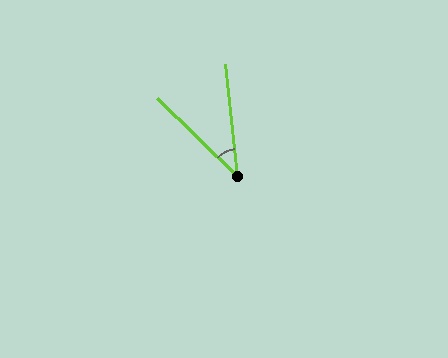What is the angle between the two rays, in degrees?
Approximately 40 degrees.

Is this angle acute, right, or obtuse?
It is acute.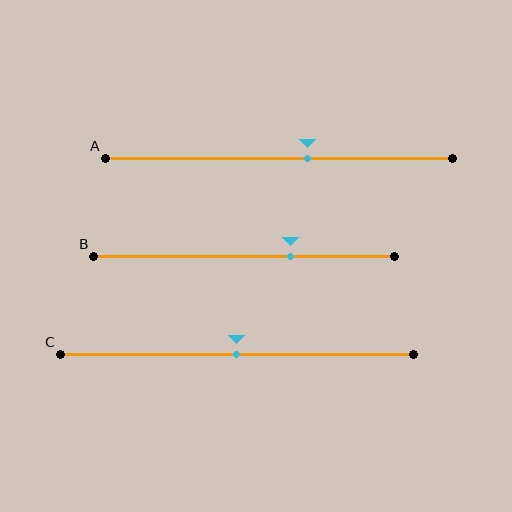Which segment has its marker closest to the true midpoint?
Segment C has its marker closest to the true midpoint.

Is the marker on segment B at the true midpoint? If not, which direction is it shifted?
No, the marker on segment B is shifted to the right by about 15% of the segment length.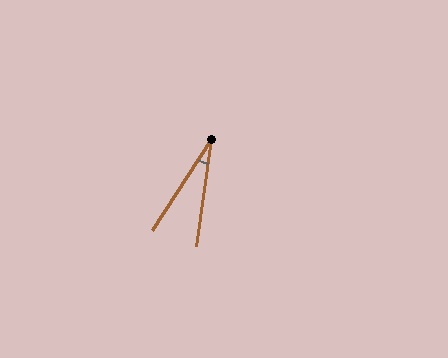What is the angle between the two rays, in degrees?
Approximately 25 degrees.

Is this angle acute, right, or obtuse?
It is acute.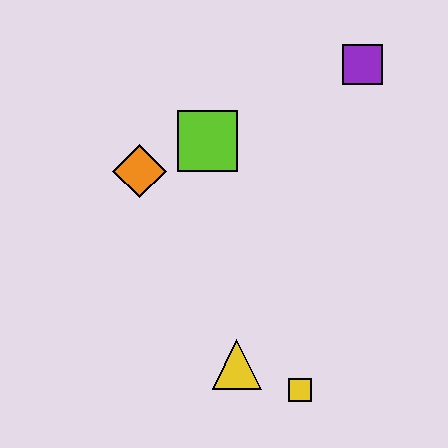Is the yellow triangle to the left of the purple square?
Yes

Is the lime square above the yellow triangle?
Yes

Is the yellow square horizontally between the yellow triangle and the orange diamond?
No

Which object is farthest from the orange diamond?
The yellow square is farthest from the orange diamond.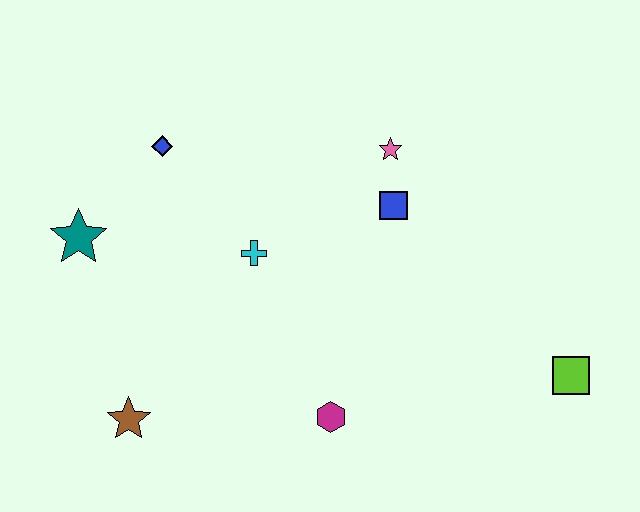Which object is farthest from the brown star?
The lime square is farthest from the brown star.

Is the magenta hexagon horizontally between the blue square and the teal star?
Yes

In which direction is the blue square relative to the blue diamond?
The blue square is to the right of the blue diamond.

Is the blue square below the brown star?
No